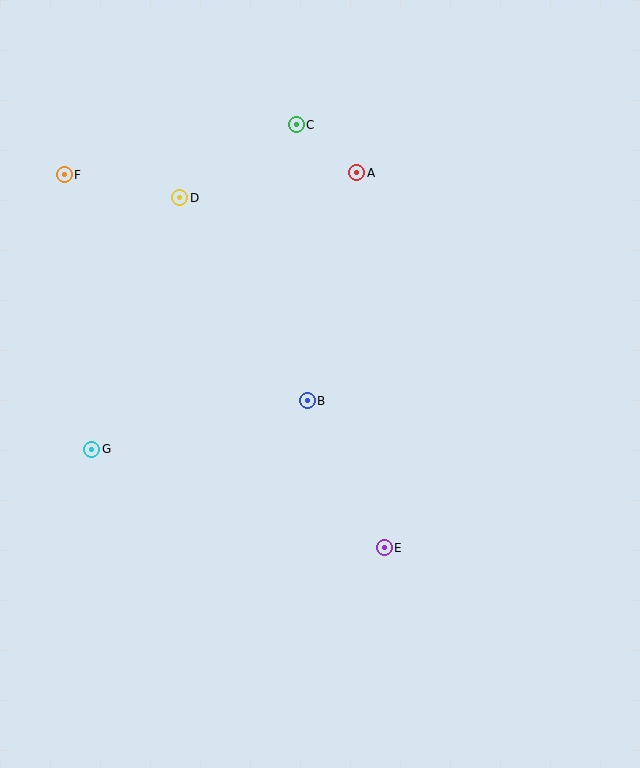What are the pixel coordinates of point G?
Point G is at (92, 449).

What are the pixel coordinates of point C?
Point C is at (296, 125).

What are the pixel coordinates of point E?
Point E is at (384, 548).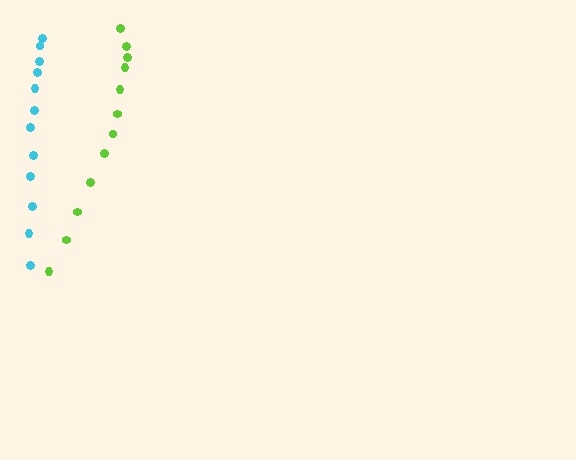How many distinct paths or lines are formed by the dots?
There are 2 distinct paths.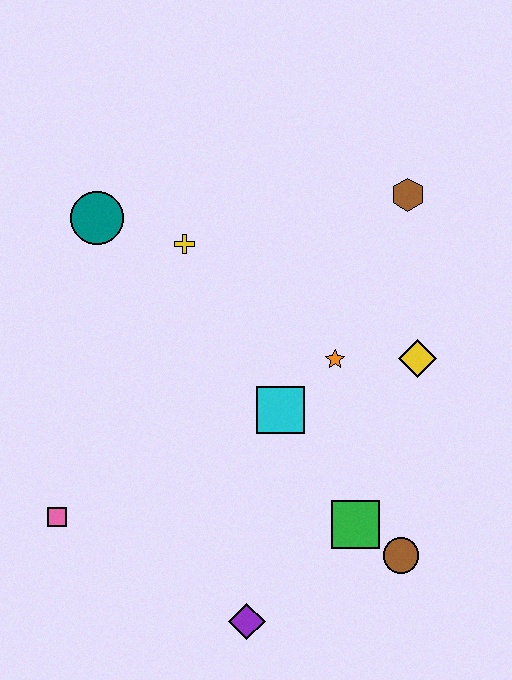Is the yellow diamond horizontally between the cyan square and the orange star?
No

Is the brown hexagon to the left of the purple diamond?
No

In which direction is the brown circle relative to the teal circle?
The brown circle is below the teal circle.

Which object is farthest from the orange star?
The pink square is farthest from the orange star.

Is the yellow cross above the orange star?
Yes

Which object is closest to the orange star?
The cyan square is closest to the orange star.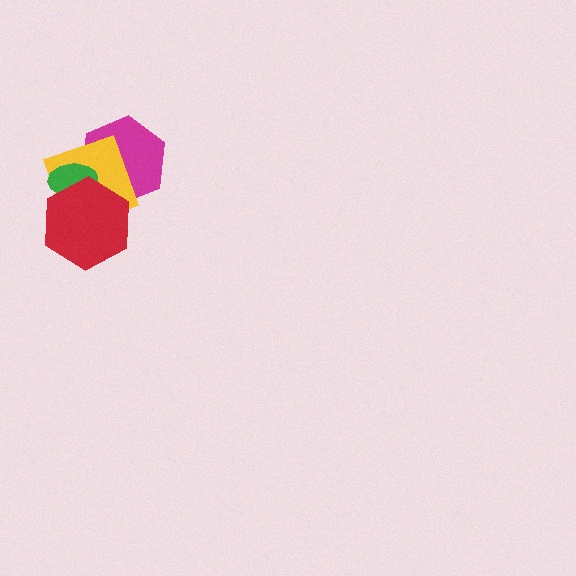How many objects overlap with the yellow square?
3 objects overlap with the yellow square.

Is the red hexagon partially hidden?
No, no other shape covers it.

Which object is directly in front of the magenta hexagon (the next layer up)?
The yellow square is directly in front of the magenta hexagon.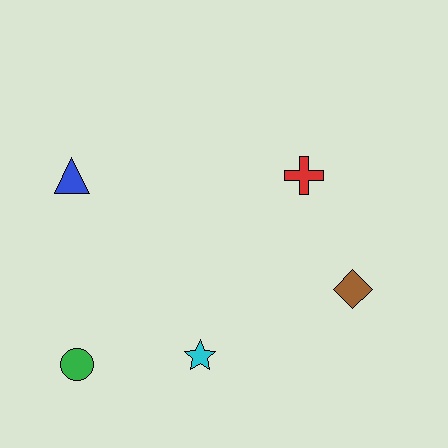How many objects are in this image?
There are 5 objects.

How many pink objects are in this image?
There are no pink objects.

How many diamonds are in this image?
There is 1 diamond.